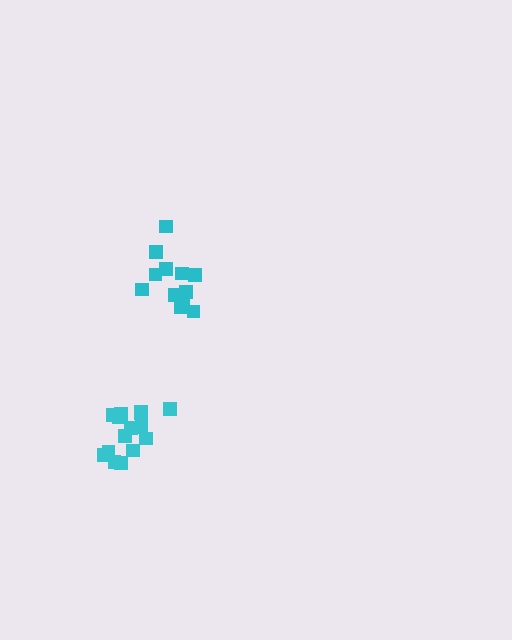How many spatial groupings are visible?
There are 2 spatial groupings.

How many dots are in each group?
Group 1: 12 dots, Group 2: 16 dots (28 total).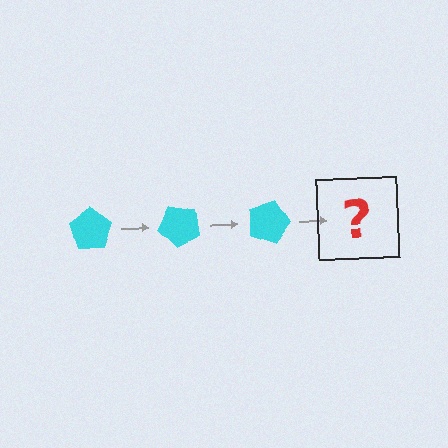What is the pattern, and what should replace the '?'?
The pattern is that the pentagon rotates 45 degrees each step. The '?' should be a cyan pentagon rotated 135 degrees.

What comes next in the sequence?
The next element should be a cyan pentagon rotated 135 degrees.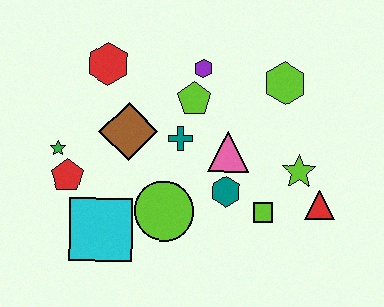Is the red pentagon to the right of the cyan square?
No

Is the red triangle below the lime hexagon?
Yes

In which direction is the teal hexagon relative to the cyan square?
The teal hexagon is to the right of the cyan square.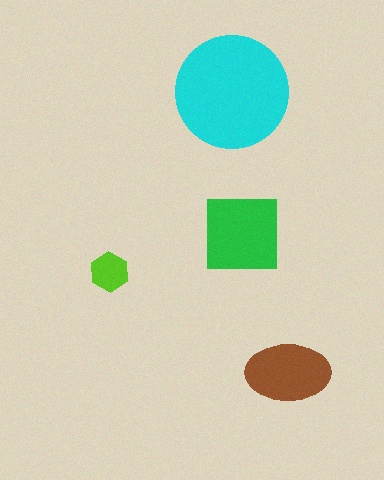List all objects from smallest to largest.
The lime hexagon, the brown ellipse, the green square, the cyan circle.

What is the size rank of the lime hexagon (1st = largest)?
4th.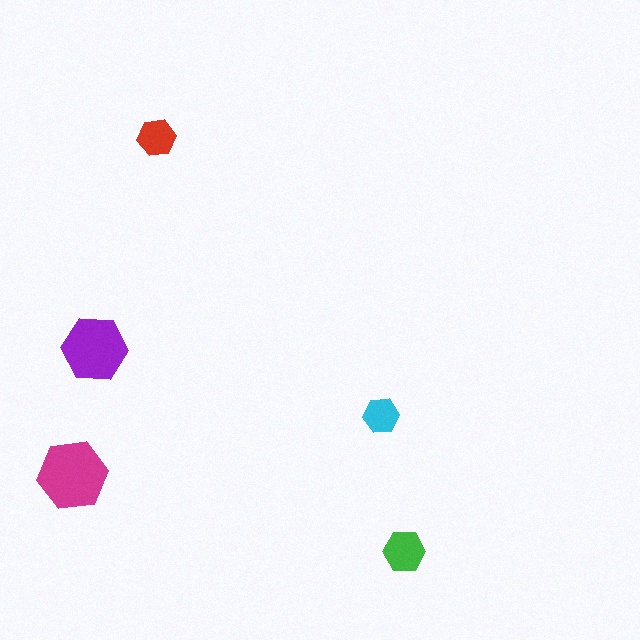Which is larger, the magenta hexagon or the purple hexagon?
The magenta one.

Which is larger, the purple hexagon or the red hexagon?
The purple one.